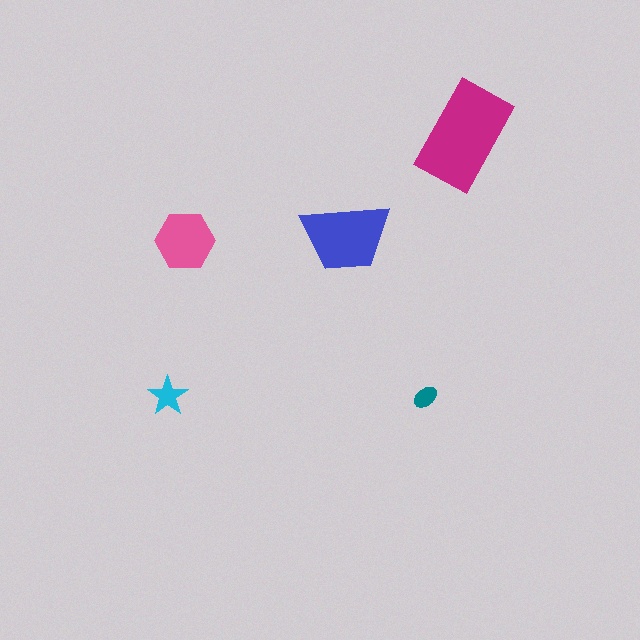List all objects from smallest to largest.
The teal ellipse, the cyan star, the pink hexagon, the blue trapezoid, the magenta rectangle.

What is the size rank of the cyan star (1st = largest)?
4th.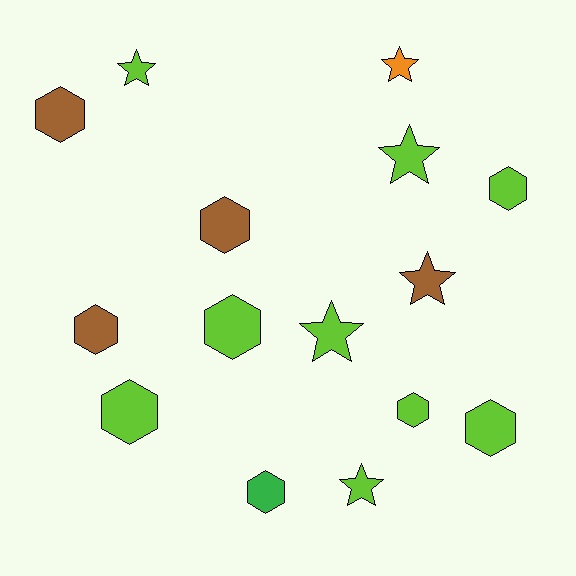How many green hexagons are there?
There is 1 green hexagon.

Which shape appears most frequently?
Hexagon, with 9 objects.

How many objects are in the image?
There are 15 objects.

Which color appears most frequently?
Lime, with 9 objects.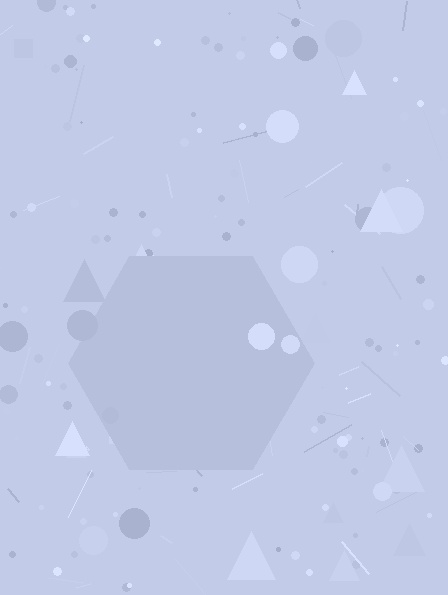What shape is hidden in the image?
A hexagon is hidden in the image.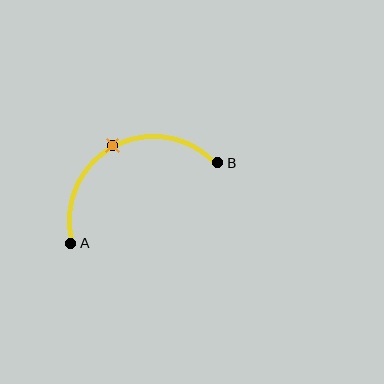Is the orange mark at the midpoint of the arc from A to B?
Yes. The orange mark lies on the arc at equal arc-length from both A and B — it is the arc midpoint.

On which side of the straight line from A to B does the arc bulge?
The arc bulges above the straight line connecting A and B.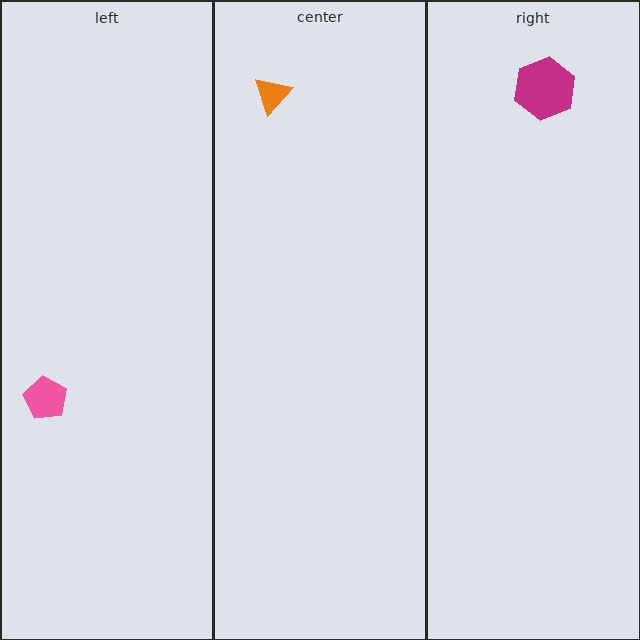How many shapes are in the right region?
1.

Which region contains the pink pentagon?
The left region.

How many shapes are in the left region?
1.